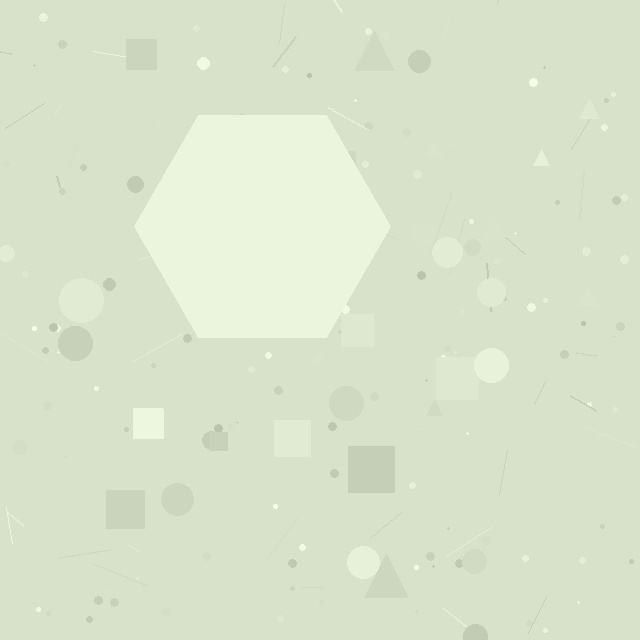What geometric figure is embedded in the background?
A hexagon is embedded in the background.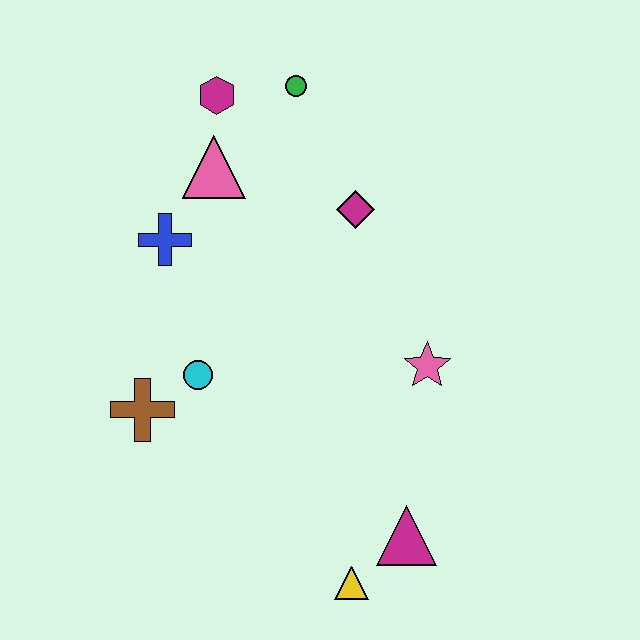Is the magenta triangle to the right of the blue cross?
Yes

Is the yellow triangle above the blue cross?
No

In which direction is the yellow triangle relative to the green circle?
The yellow triangle is below the green circle.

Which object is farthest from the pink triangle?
The yellow triangle is farthest from the pink triangle.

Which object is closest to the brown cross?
The cyan circle is closest to the brown cross.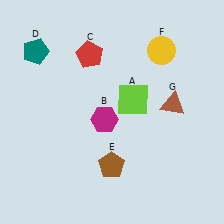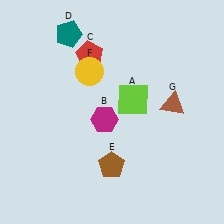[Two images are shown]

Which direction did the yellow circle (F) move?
The yellow circle (F) moved left.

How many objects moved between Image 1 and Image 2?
2 objects moved between the two images.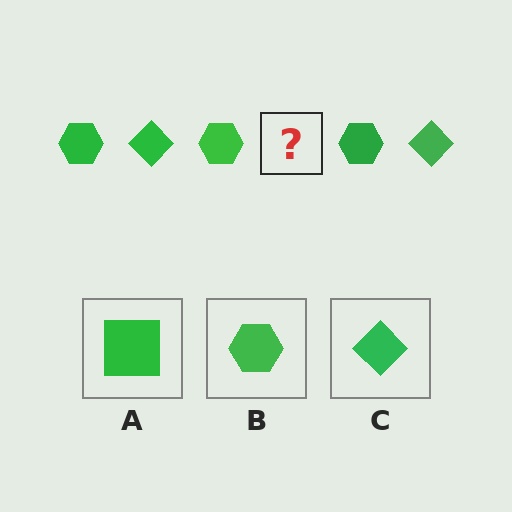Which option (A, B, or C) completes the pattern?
C.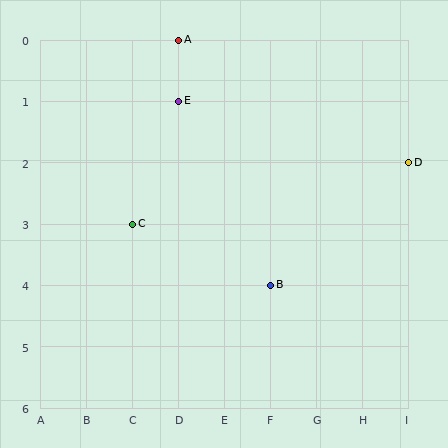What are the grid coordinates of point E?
Point E is at grid coordinates (D, 1).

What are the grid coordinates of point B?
Point B is at grid coordinates (F, 4).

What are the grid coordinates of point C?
Point C is at grid coordinates (C, 3).